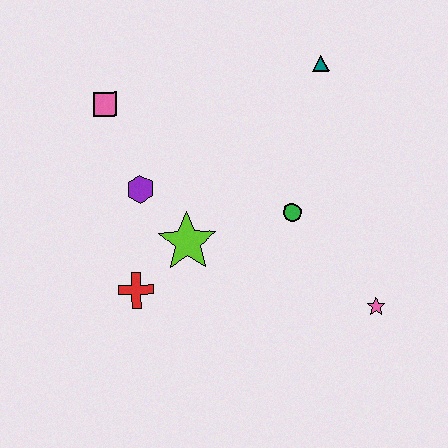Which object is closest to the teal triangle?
The green circle is closest to the teal triangle.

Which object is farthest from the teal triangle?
The red cross is farthest from the teal triangle.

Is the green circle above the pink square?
No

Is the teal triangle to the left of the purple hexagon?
No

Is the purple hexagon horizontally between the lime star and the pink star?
No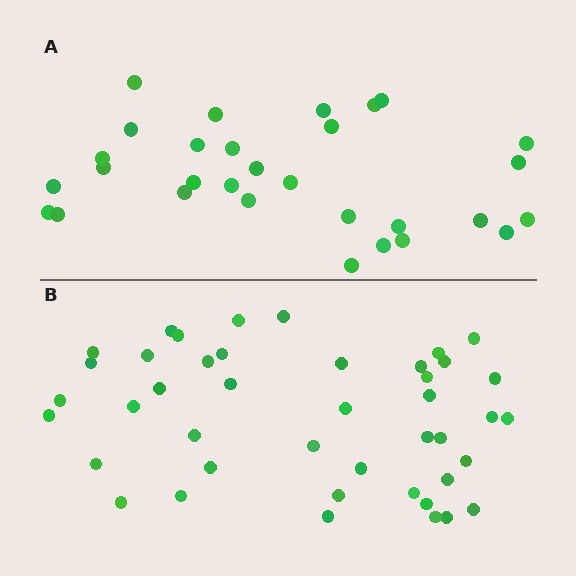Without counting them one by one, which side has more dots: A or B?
Region B (the bottom region) has more dots.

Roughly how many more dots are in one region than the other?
Region B has approximately 15 more dots than region A.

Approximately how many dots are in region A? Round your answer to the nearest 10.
About 30 dots.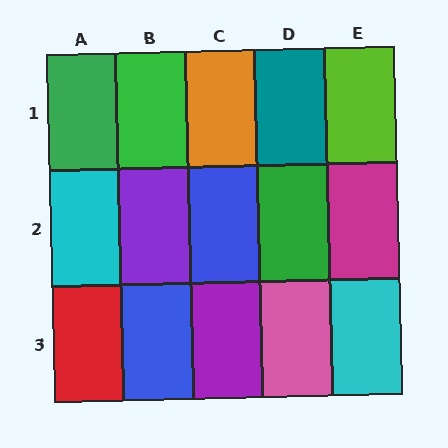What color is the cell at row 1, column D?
Teal.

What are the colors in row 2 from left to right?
Cyan, purple, blue, green, magenta.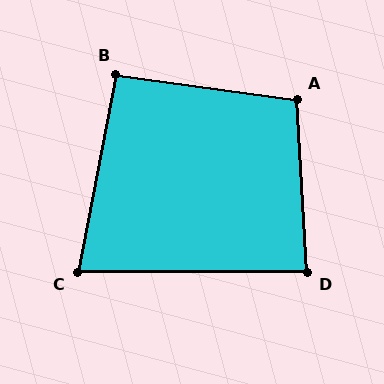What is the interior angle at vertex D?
Approximately 87 degrees (approximately right).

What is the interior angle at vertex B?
Approximately 93 degrees (approximately right).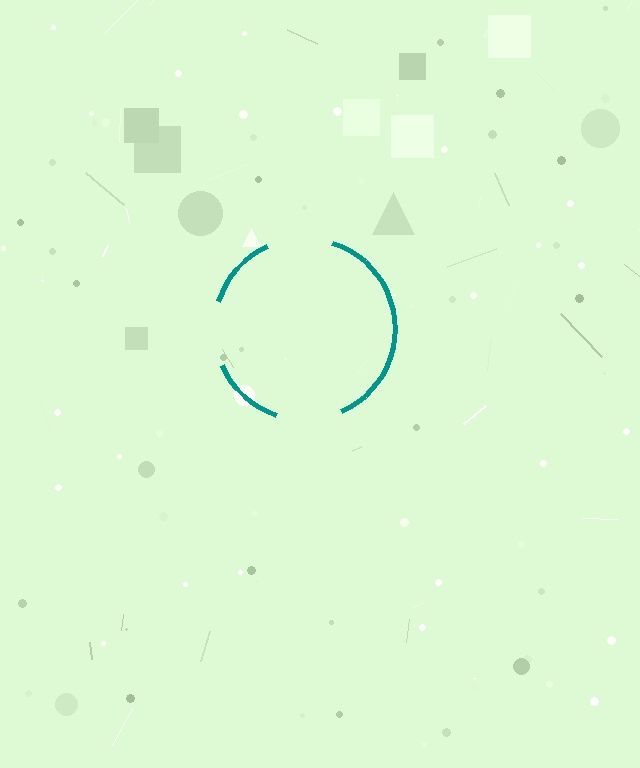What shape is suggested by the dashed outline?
The dashed outline suggests a circle.